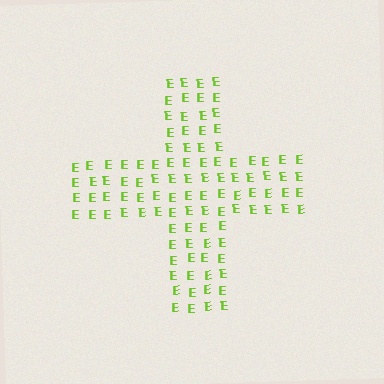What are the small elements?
The small elements are letter E's.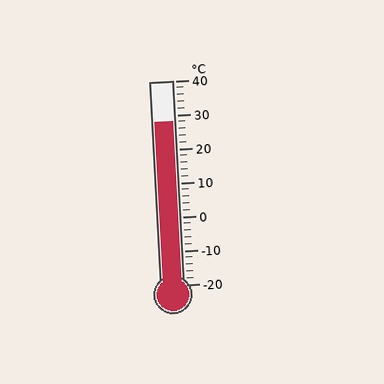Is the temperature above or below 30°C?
The temperature is below 30°C.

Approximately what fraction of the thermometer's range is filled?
The thermometer is filled to approximately 80% of its range.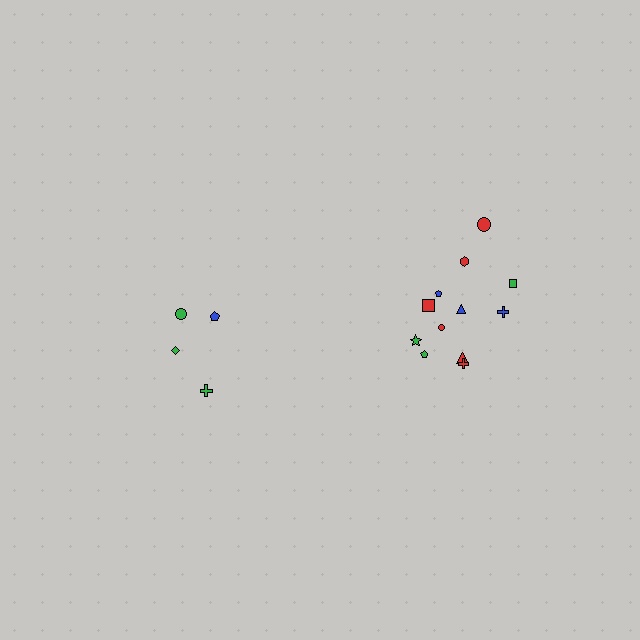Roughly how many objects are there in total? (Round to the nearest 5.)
Roughly 15 objects in total.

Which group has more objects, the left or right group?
The right group.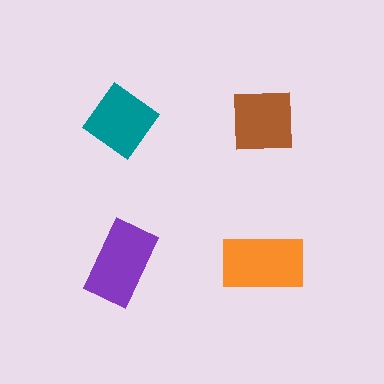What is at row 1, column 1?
A teal diamond.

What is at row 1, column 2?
A brown square.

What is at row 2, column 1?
A purple rectangle.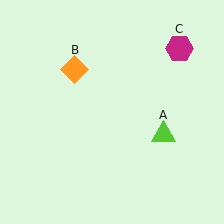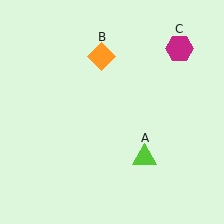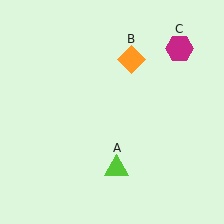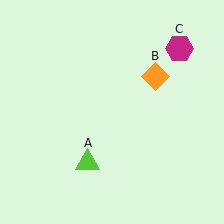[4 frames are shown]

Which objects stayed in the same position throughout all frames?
Magenta hexagon (object C) remained stationary.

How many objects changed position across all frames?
2 objects changed position: lime triangle (object A), orange diamond (object B).